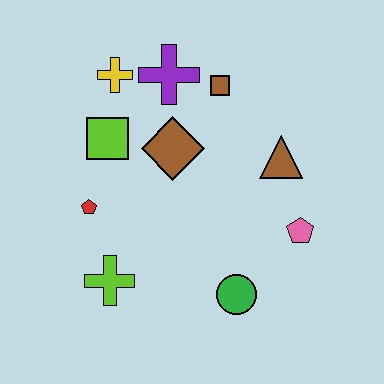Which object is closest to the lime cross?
The red pentagon is closest to the lime cross.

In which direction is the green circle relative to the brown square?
The green circle is below the brown square.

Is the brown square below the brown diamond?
No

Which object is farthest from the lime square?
The pink pentagon is farthest from the lime square.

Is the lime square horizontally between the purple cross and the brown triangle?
No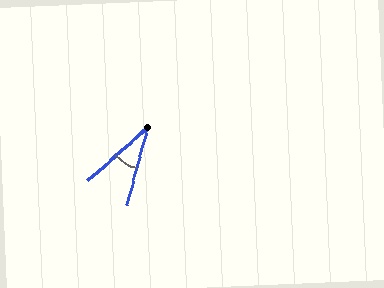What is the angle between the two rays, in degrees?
Approximately 33 degrees.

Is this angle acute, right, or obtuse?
It is acute.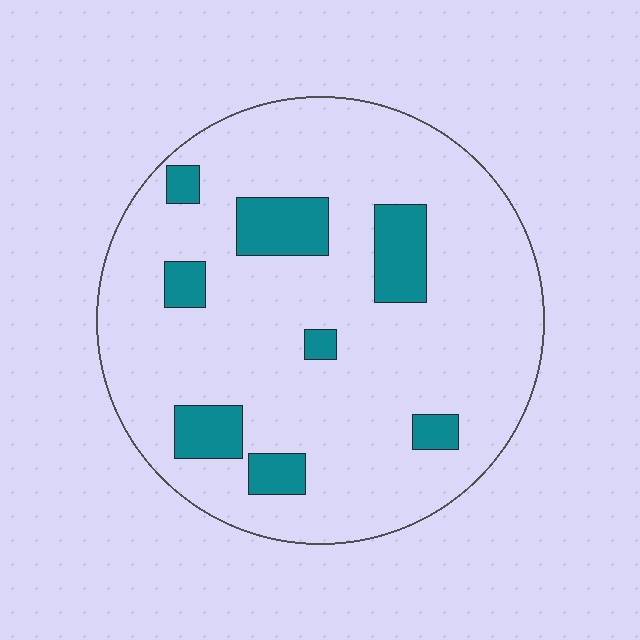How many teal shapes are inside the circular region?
8.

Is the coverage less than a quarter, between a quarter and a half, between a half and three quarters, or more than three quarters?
Less than a quarter.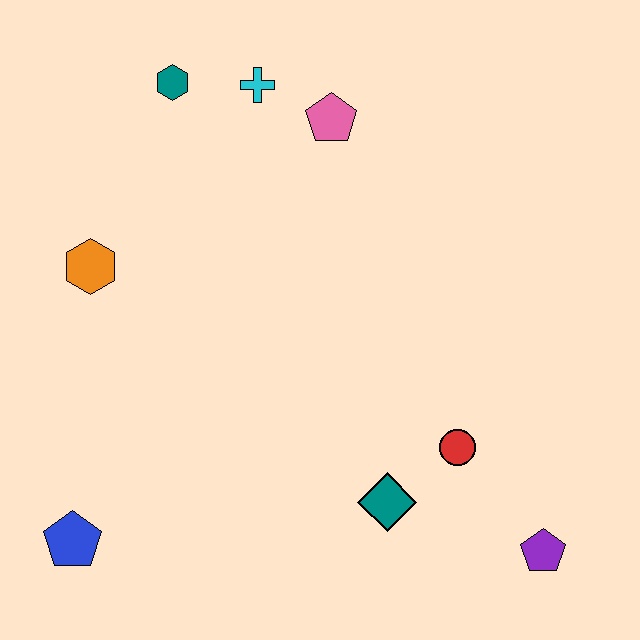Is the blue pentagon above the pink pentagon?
No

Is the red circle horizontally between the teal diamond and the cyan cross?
No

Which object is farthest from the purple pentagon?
The teal hexagon is farthest from the purple pentagon.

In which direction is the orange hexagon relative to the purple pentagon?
The orange hexagon is to the left of the purple pentagon.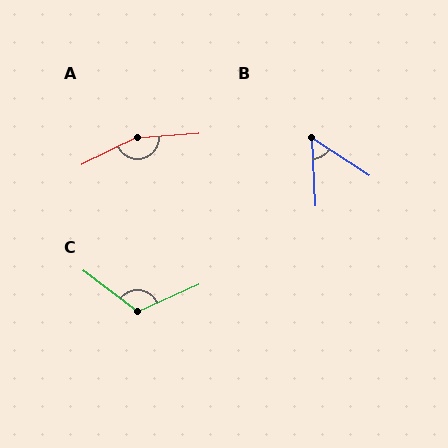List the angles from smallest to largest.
B (53°), C (119°), A (157°).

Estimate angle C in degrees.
Approximately 119 degrees.